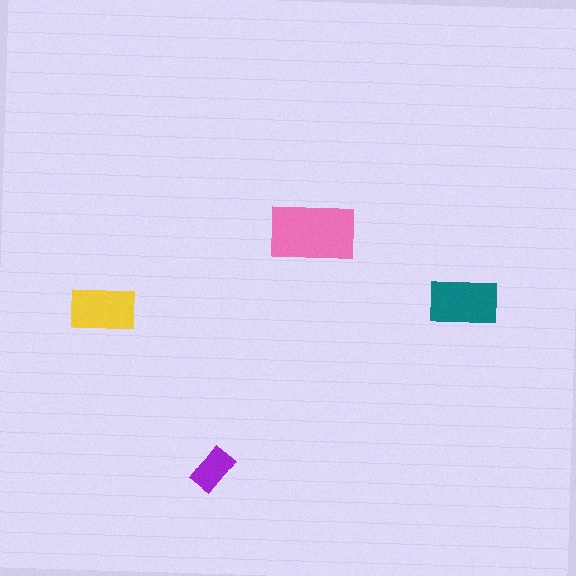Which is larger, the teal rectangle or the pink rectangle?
The pink one.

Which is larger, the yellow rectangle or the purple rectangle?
The yellow one.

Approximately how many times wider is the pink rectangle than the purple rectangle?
About 2 times wider.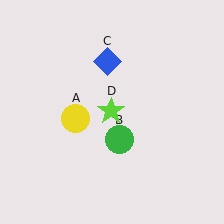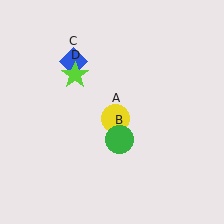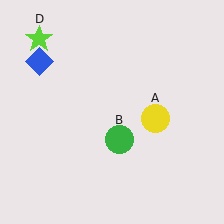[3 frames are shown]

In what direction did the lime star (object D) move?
The lime star (object D) moved up and to the left.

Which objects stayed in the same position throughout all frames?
Green circle (object B) remained stationary.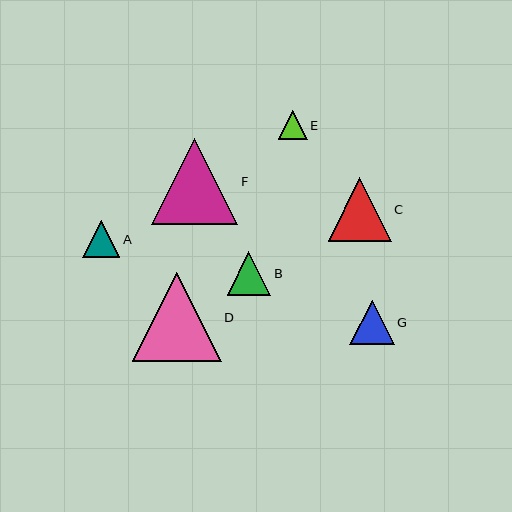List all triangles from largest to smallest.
From largest to smallest: D, F, C, G, B, A, E.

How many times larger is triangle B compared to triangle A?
Triangle B is approximately 1.2 times the size of triangle A.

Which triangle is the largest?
Triangle D is the largest with a size of approximately 89 pixels.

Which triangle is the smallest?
Triangle E is the smallest with a size of approximately 29 pixels.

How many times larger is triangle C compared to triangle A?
Triangle C is approximately 1.7 times the size of triangle A.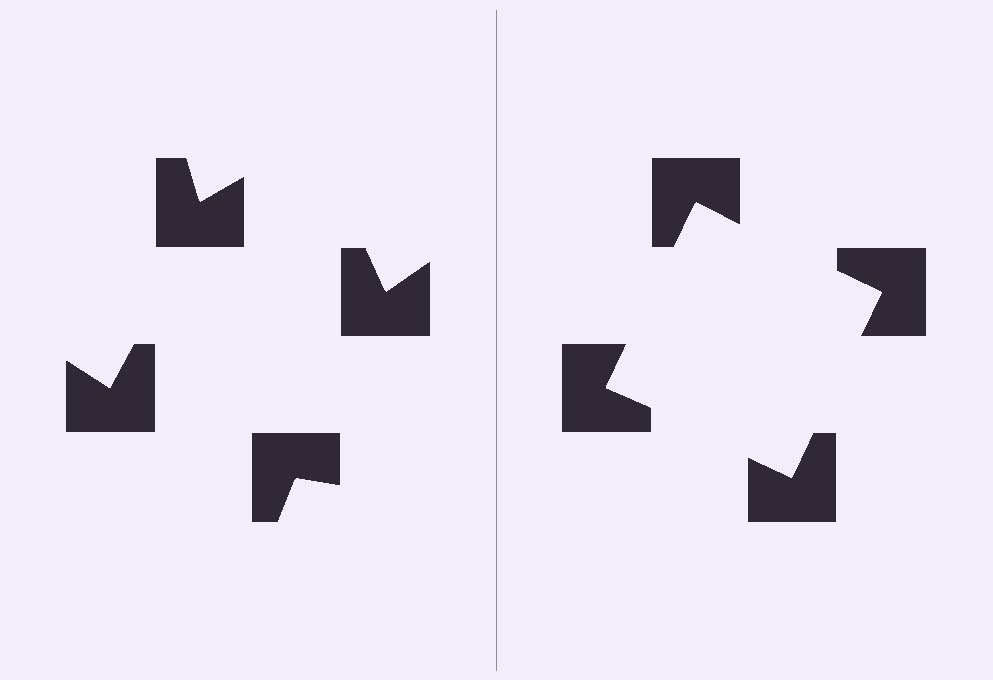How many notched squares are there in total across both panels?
8 — 4 on each side.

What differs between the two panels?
The notched squares are positioned identically on both sides; only the wedge orientations differ. On the right they align to a square; on the left they are misaligned.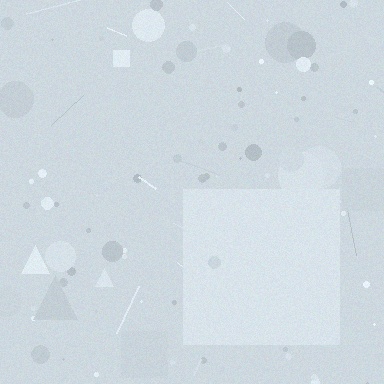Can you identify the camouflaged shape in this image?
The camouflaged shape is a square.